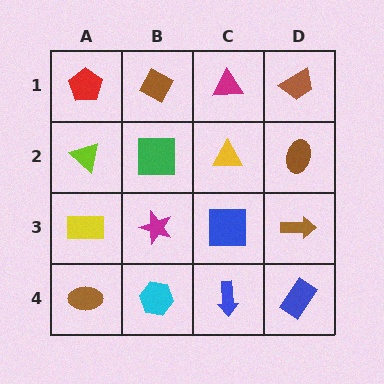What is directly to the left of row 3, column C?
A magenta star.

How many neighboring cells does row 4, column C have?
3.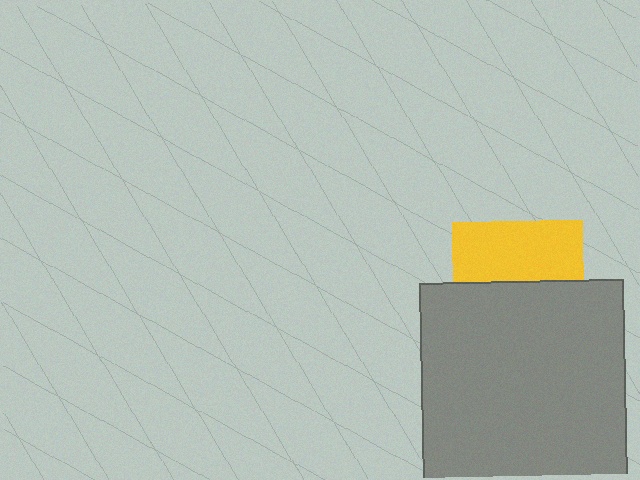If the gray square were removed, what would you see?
You would see the complete yellow square.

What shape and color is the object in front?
The object in front is a gray square.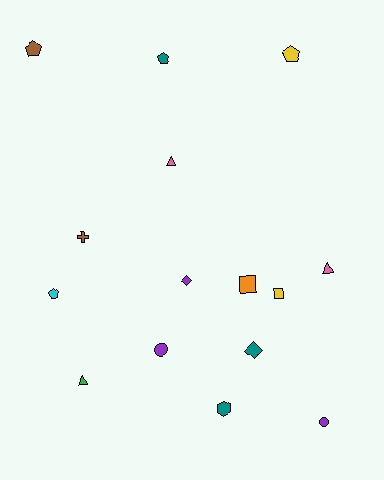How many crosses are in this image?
There is 1 cross.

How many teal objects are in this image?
There are 3 teal objects.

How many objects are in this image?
There are 15 objects.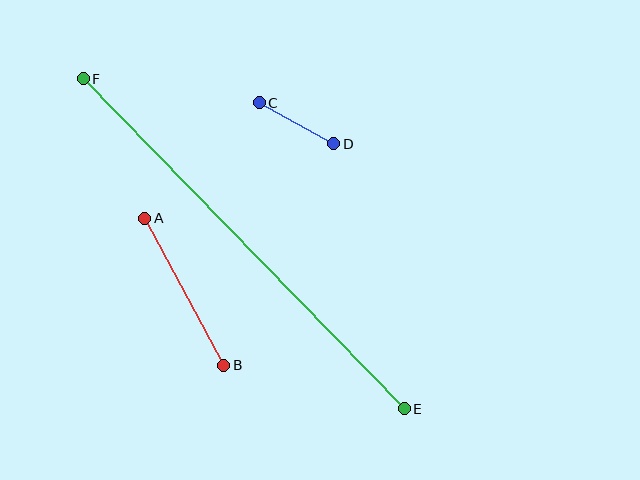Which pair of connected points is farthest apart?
Points E and F are farthest apart.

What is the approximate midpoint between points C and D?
The midpoint is at approximately (296, 123) pixels.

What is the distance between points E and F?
The distance is approximately 460 pixels.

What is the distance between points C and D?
The distance is approximately 85 pixels.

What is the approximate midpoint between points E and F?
The midpoint is at approximately (244, 244) pixels.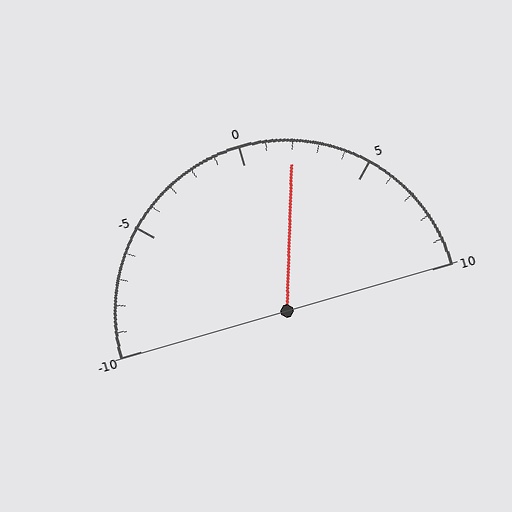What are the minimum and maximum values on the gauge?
The gauge ranges from -10 to 10.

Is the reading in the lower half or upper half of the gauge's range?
The reading is in the upper half of the range (-10 to 10).